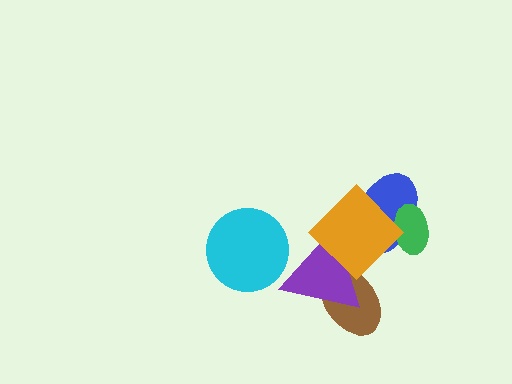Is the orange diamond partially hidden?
No, no other shape covers it.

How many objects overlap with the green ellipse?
2 objects overlap with the green ellipse.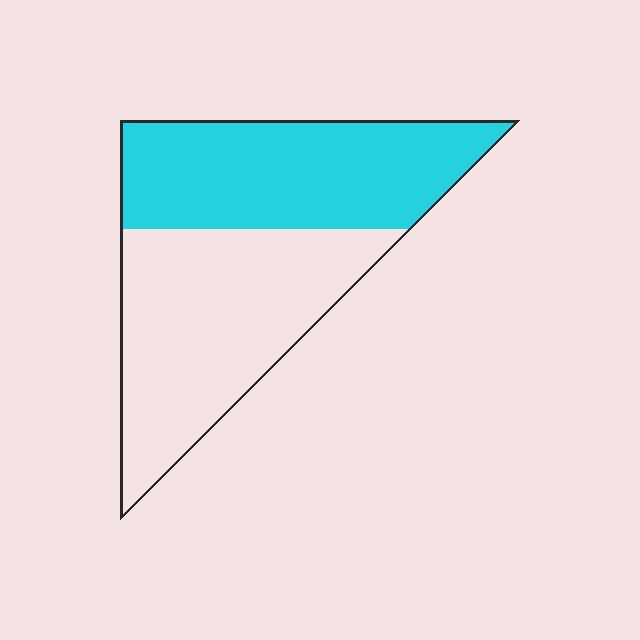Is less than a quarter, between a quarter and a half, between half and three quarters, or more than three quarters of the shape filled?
Between a quarter and a half.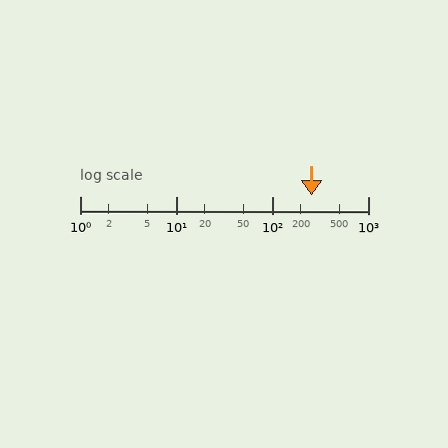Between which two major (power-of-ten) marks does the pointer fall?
The pointer is between 100 and 1000.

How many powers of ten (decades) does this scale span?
The scale spans 3 decades, from 1 to 1000.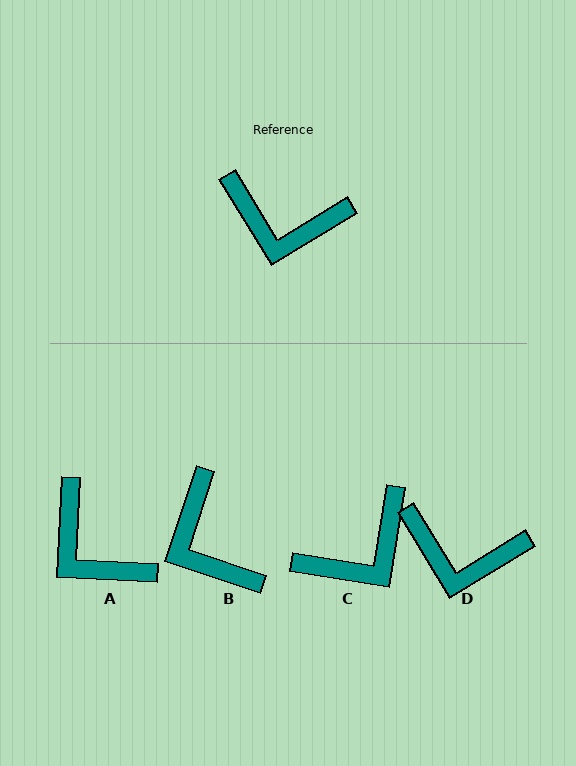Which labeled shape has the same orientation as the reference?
D.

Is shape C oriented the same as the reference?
No, it is off by about 49 degrees.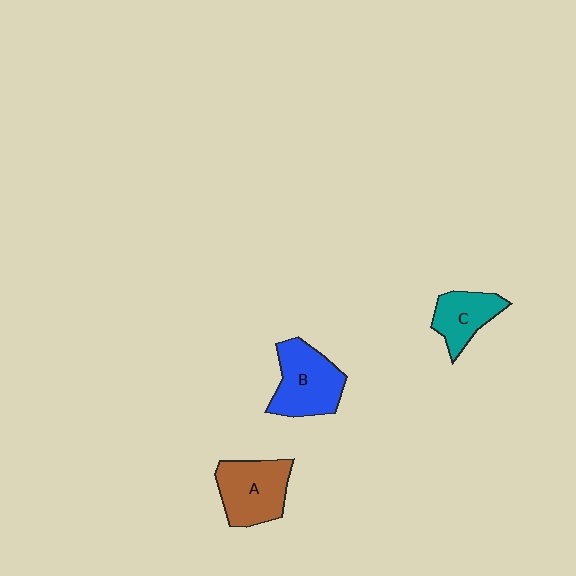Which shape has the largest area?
Shape B (blue).